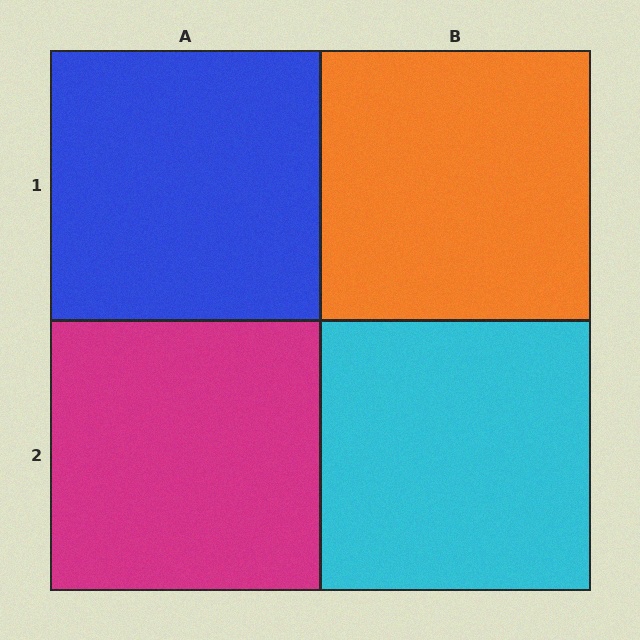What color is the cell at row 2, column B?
Cyan.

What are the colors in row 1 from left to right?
Blue, orange.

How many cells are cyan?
1 cell is cyan.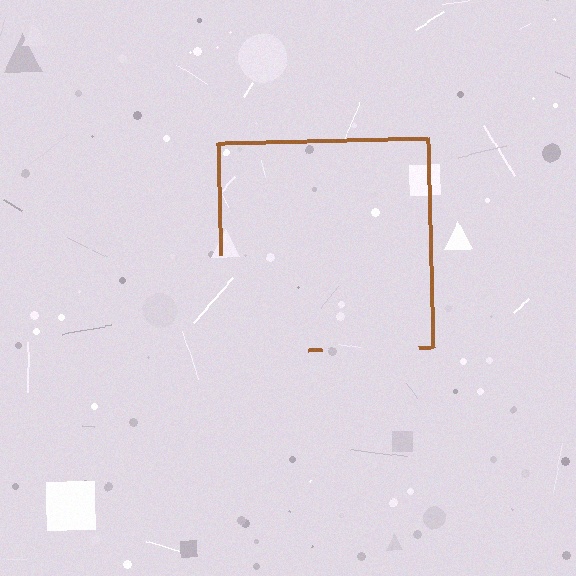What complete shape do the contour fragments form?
The contour fragments form a square.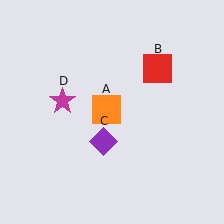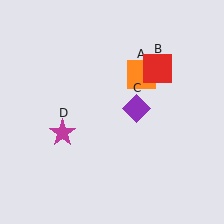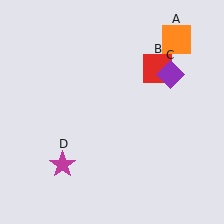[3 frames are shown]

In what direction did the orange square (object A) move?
The orange square (object A) moved up and to the right.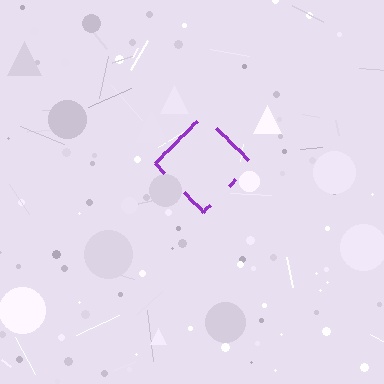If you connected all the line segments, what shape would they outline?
They would outline a diamond.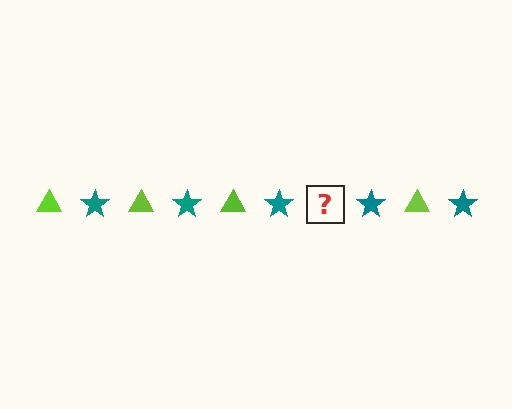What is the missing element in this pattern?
The missing element is a lime triangle.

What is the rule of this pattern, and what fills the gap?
The rule is that the pattern alternates between lime triangle and teal star. The gap should be filled with a lime triangle.